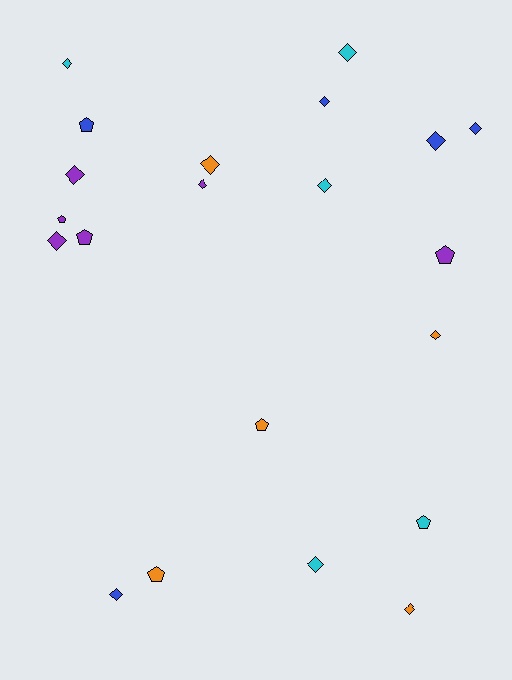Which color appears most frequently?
Purple, with 6 objects.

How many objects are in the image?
There are 21 objects.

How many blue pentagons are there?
There is 1 blue pentagon.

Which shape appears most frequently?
Diamond, with 14 objects.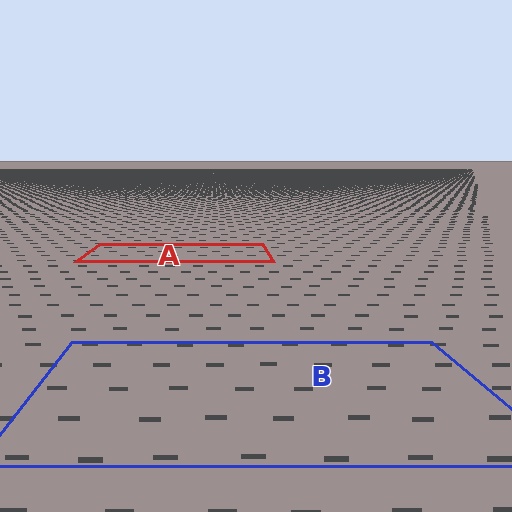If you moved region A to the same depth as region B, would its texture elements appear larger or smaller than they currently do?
They would appear larger. At a closer depth, the same texture elements are projected at a bigger on-screen size.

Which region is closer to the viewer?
Region B is closer. The texture elements there are larger and more spread out.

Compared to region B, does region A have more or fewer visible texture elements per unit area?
Region A has more texture elements per unit area — they are packed more densely because it is farther away.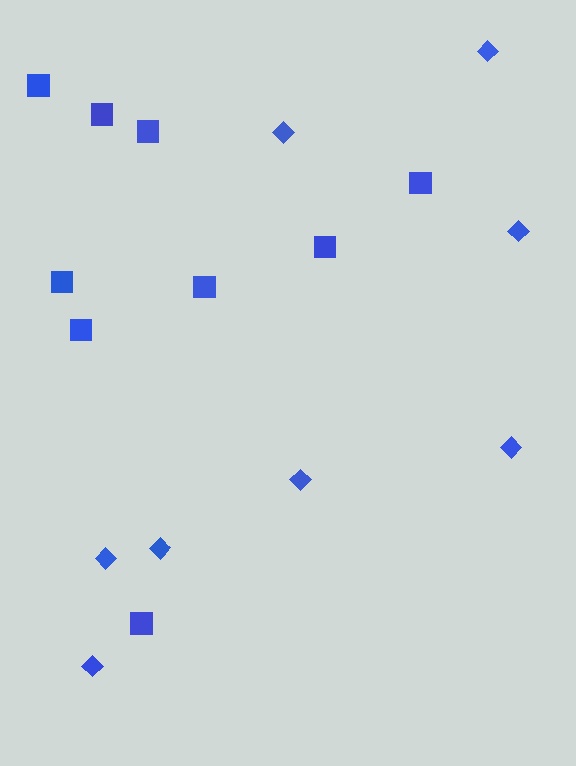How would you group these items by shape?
There are 2 groups: one group of squares (9) and one group of diamonds (8).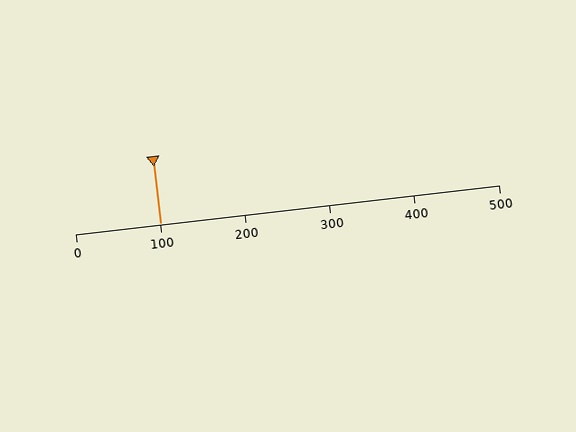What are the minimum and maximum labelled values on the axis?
The axis runs from 0 to 500.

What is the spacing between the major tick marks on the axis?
The major ticks are spaced 100 apart.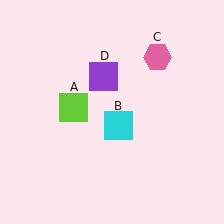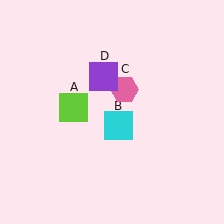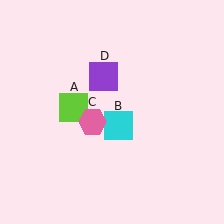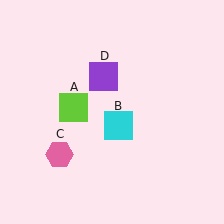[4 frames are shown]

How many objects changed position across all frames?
1 object changed position: pink hexagon (object C).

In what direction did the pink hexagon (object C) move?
The pink hexagon (object C) moved down and to the left.